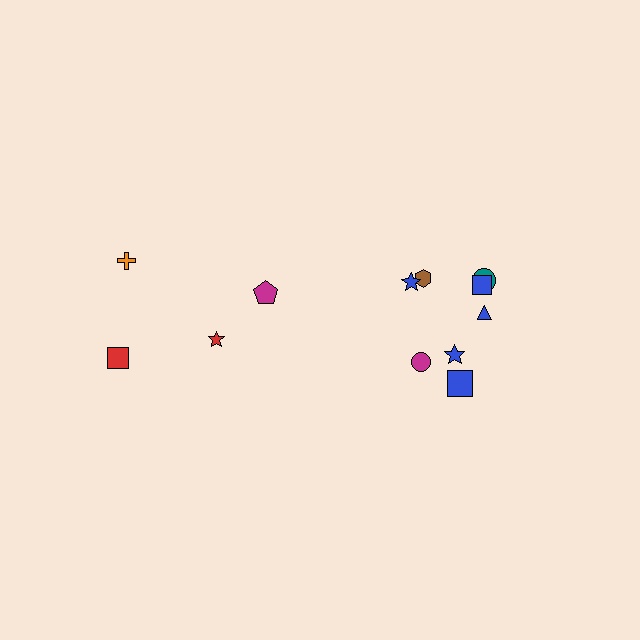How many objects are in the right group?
There are 8 objects.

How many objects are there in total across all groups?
There are 12 objects.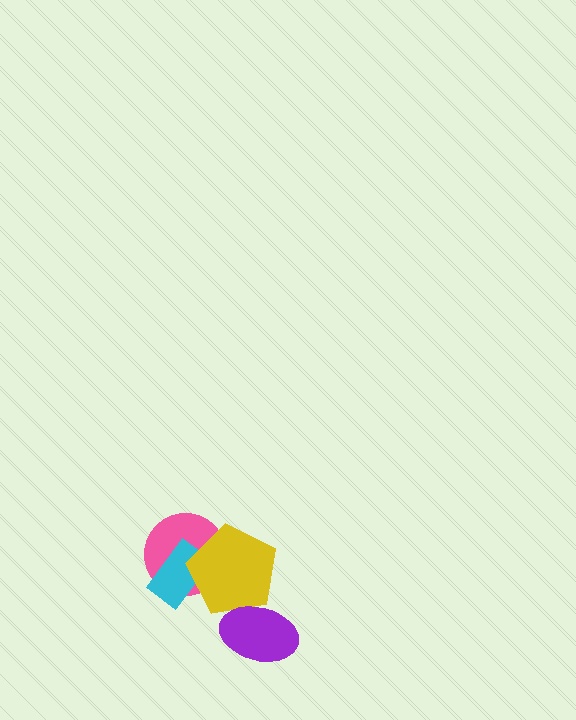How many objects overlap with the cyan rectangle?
2 objects overlap with the cyan rectangle.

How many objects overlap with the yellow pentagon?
3 objects overlap with the yellow pentagon.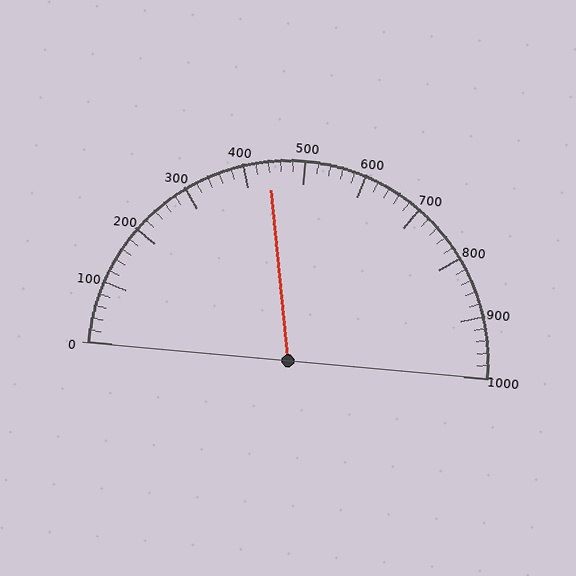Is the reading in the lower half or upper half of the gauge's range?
The reading is in the lower half of the range (0 to 1000).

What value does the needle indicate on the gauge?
The needle indicates approximately 440.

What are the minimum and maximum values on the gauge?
The gauge ranges from 0 to 1000.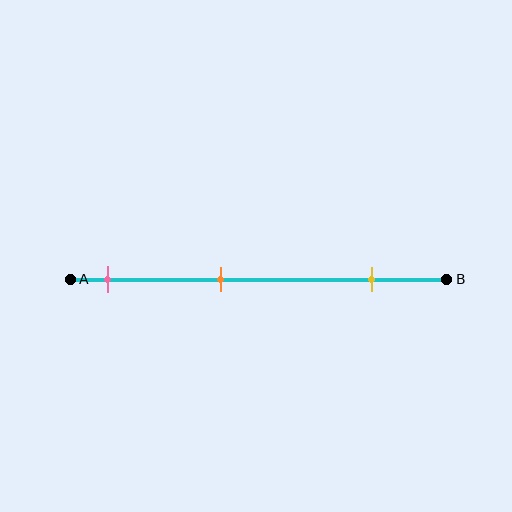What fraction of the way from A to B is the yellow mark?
The yellow mark is approximately 80% (0.8) of the way from A to B.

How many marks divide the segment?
There are 3 marks dividing the segment.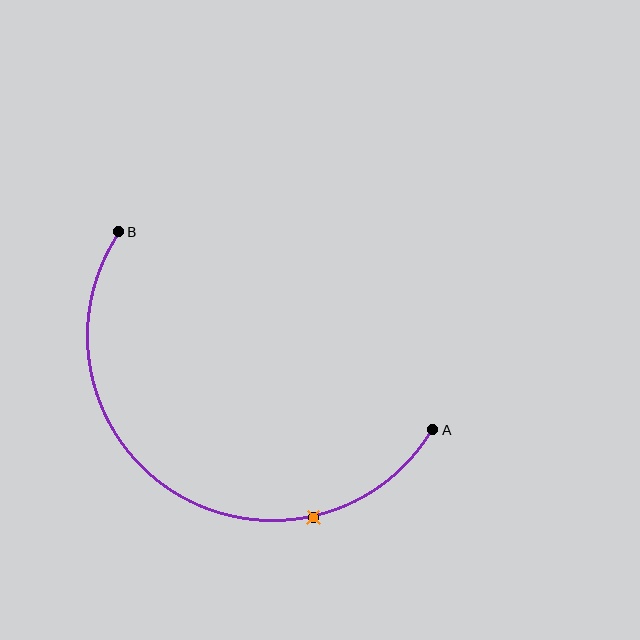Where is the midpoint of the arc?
The arc midpoint is the point on the curve farthest from the straight line joining A and B. It sits below that line.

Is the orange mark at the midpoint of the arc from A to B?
No. The orange mark lies on the arc but is closer to endpoint A. The arc midpoint would be at the point on the curve equidistant along the arc from both A and B.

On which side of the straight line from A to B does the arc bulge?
The arc bulges below the straight line connecting A and B.